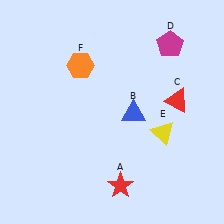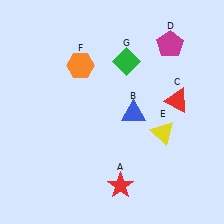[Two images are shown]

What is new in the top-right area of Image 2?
A green diamond (G) was added in the top-right area of Image 2.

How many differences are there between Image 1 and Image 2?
There is 1 difference between the two images.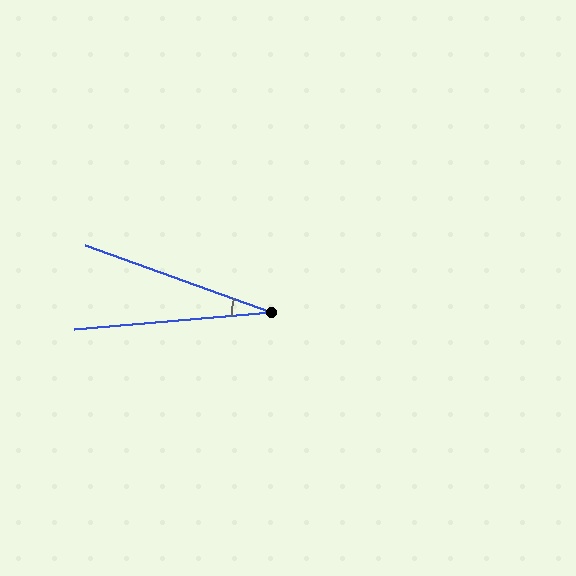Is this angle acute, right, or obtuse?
It is acute.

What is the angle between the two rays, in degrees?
Approximately 25 degrees.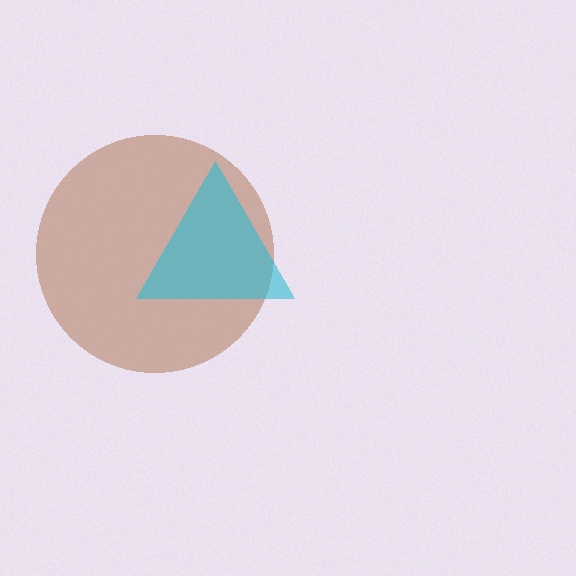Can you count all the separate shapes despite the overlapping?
Yes, there are 2 separate shapes.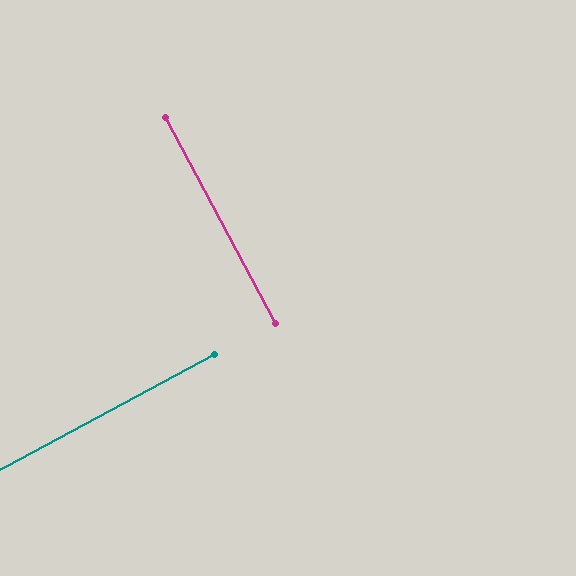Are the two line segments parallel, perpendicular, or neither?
Perpendicular — they meet at approximately 90°.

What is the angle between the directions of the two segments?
Approximately 90 degrees.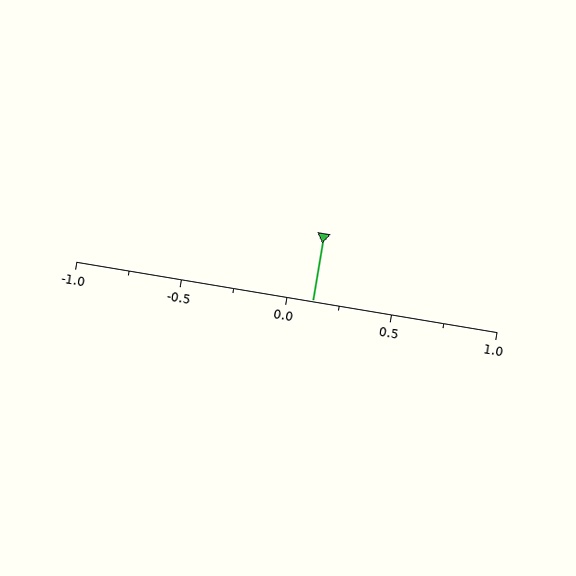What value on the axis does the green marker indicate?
The marker indicates approximately 0.12.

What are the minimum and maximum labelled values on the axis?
The axis runs from -1.0 to 1.0.